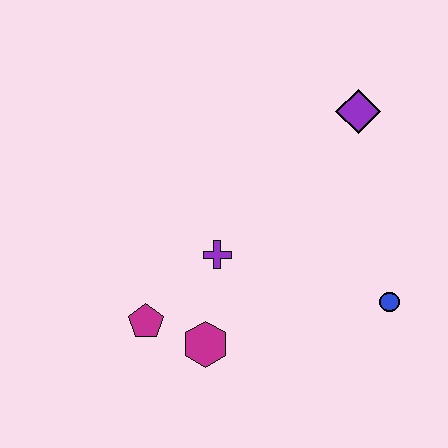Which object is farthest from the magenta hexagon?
The purple diamond is farthest from the magenta hexagon.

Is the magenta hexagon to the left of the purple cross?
Yes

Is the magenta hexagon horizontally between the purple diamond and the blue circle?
No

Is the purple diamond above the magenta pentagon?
Yes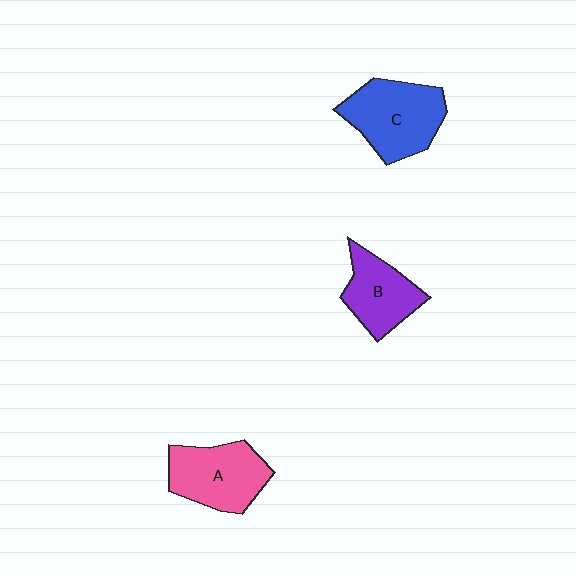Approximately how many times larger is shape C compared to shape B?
Approximately 1.3 times.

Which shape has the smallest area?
Shape B (purple).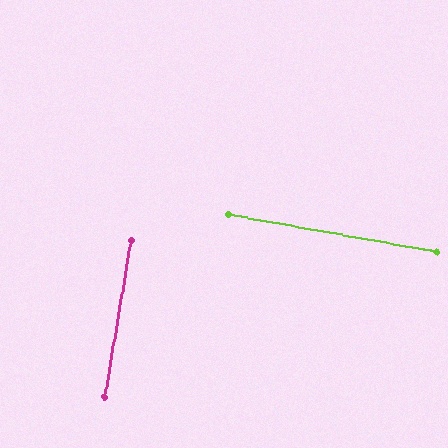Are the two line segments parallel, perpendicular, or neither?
Perpendicular — they meet at approximately 89°.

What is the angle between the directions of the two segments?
Approximately 89 degrees.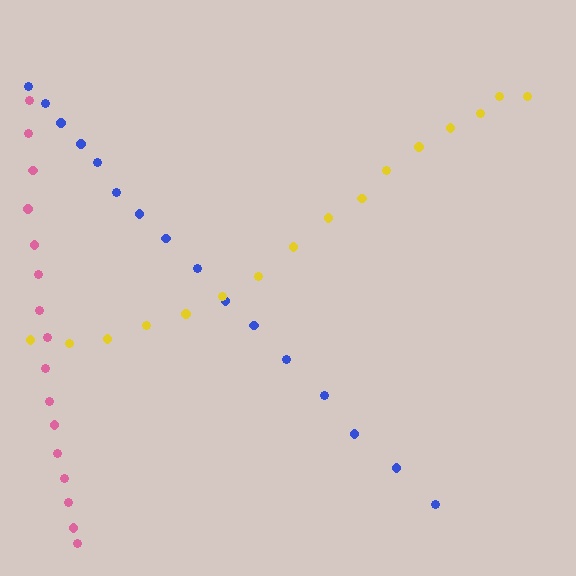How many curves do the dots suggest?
There are 3 distinct paths.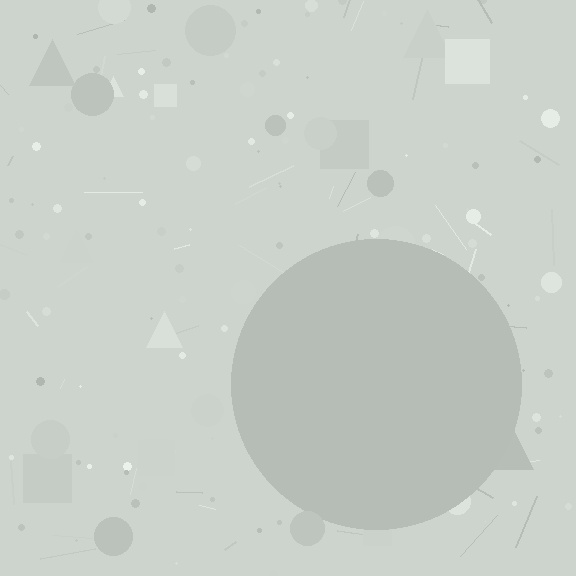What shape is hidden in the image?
A circle is hidden in the image.